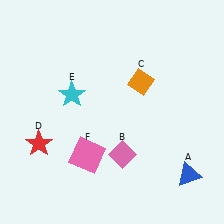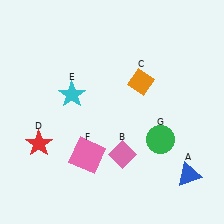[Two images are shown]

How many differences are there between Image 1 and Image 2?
There is 1 difference between the two images.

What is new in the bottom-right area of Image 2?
A green circle (G) was added in the bottom-right area of Image 2.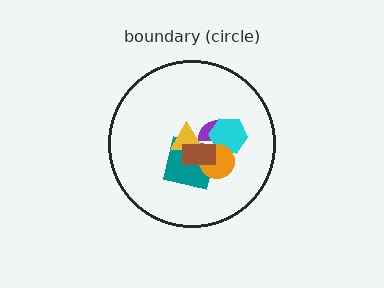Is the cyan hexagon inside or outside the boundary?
Inside.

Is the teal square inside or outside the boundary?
Inside.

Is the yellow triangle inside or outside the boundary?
Inside.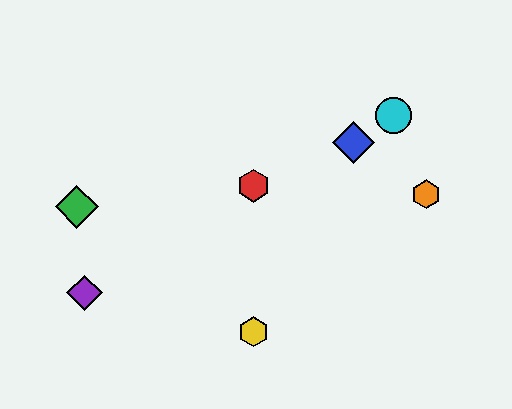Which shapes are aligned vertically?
The red hexagon, the yellow hexagon are aligned vertically.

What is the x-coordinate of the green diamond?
The green diamond is at x≈77.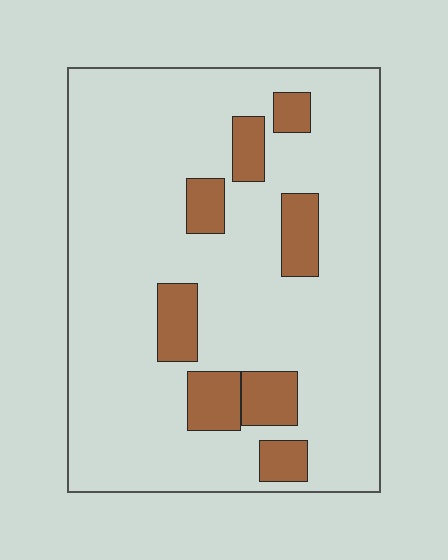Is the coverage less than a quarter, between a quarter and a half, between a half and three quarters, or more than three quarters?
Less than a quarter.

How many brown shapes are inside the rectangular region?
8.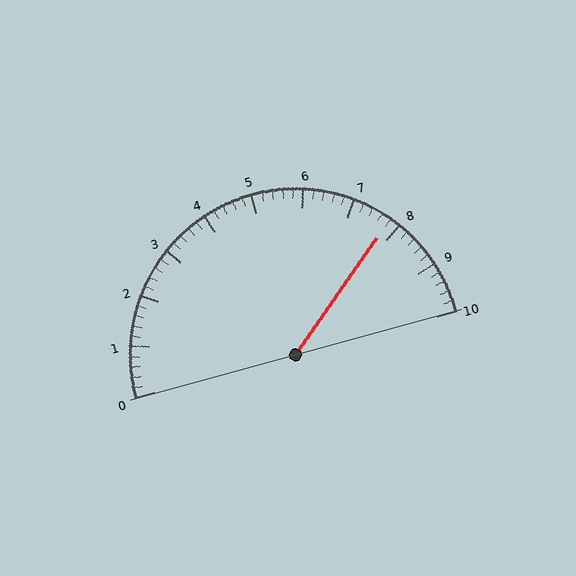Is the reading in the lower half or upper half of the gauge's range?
The reading is in the upper half of the range (0 to 10).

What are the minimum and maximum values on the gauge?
The gauge ranges from 0 to 10.